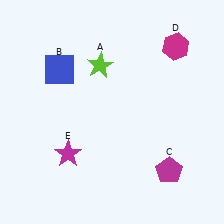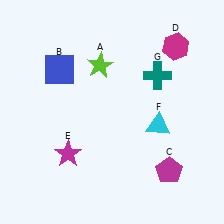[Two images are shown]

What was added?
A cyan triangle (F), a teal cross (G) were added in Image 2.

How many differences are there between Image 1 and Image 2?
There are 2 differences between the two images.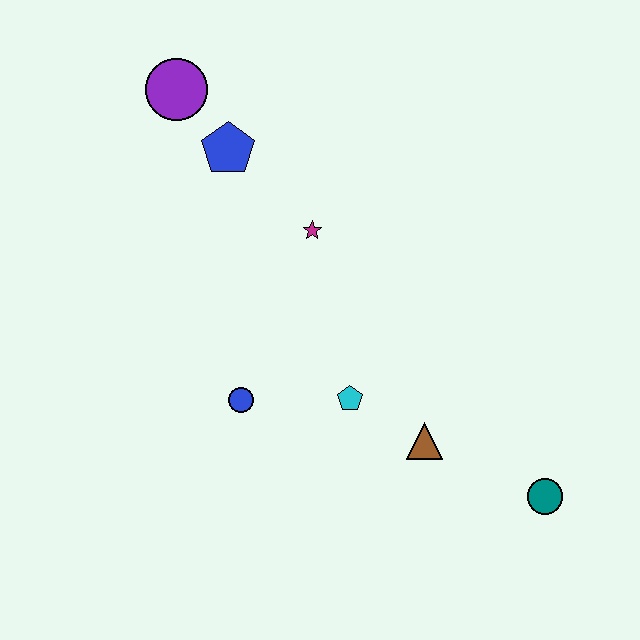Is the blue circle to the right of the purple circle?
Yes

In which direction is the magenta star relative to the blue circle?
The magenta star is above the blue circle.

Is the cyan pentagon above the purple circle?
No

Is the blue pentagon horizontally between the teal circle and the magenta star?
No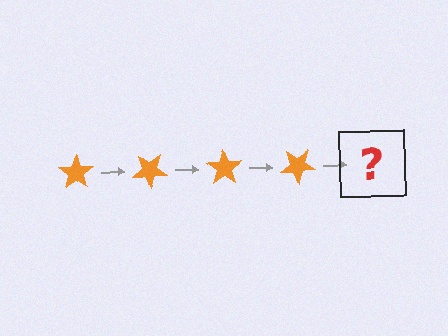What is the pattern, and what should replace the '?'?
The pattern is that the star rotates 35 degrees each step. The '?' should be an orange star rotated 140 degrees.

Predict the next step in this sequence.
The next step is an orange star rotated 140 degrees.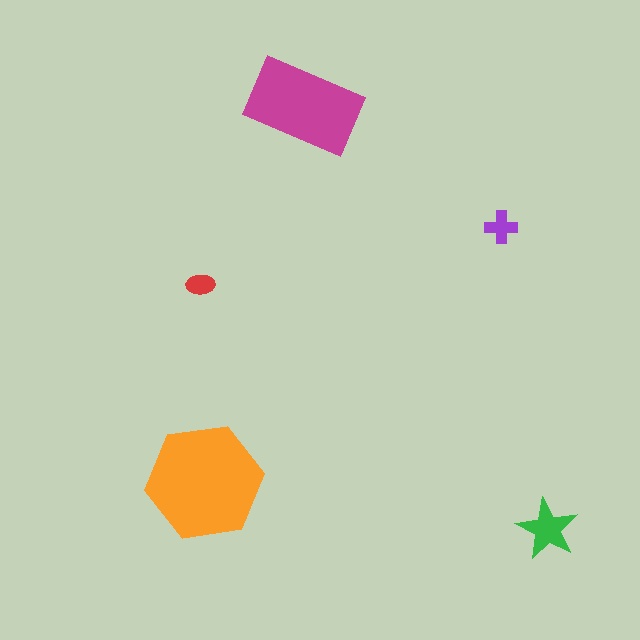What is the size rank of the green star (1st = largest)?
3rd.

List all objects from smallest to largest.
The red ellipse, the purple cross, the green star, the magenta rectangle, the orange hexagon.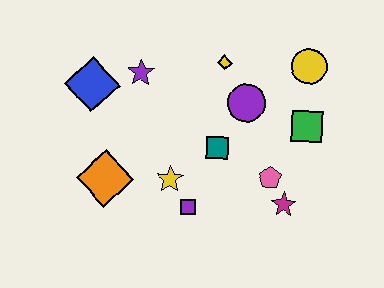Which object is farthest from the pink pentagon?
The blue diamond is farthest from the pink pentagon.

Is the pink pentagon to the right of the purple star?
Yes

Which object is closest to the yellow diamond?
The purple circle is closest to the yellow diamond.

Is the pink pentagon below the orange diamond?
No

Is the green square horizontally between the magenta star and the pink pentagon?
No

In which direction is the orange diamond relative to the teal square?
The orange diamond is to the left of the teal square.